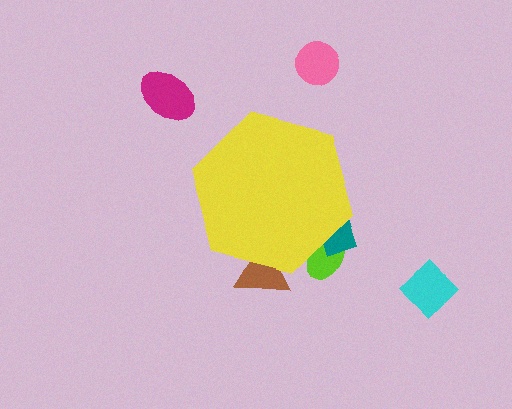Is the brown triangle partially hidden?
Yes, the brown triangle is partially hidden behind the yellow hexagon.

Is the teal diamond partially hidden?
Yes, the teal diamond is partially hidden behind the yellow hexagon.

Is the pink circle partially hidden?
No, the pink circle is fully visible.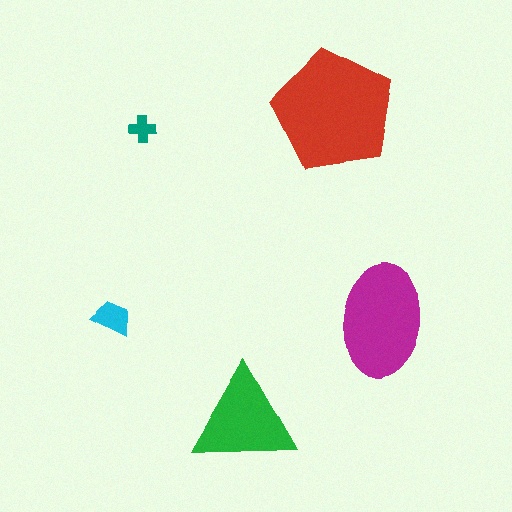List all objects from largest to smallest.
The red pentagon, the magenta ellipse, the green triangle, the cyan trapezoid, the teal cross.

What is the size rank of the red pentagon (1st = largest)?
1st.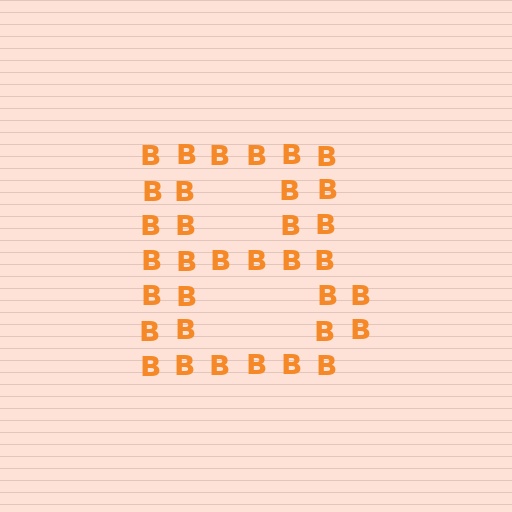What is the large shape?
The large shape is the letter B.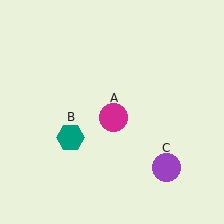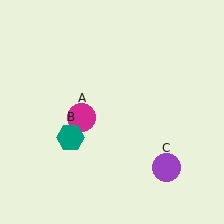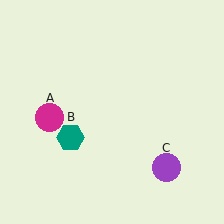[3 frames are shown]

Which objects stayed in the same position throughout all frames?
Teal hexagon (object B) and purple circle (object C) remained stationary.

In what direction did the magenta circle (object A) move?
The magenta circle (object A) moved left.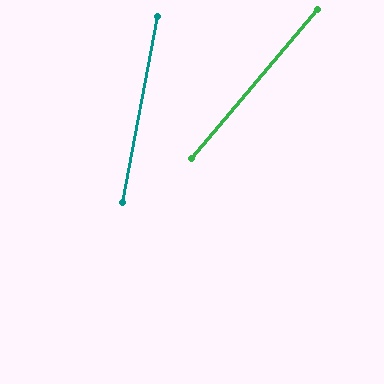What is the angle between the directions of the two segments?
Approximately 29 degrees.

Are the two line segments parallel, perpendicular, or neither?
Neither parallel nor perpendicular — they differ by about 29°.